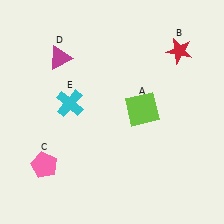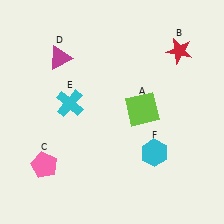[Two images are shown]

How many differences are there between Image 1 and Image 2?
There is 1 difference between the two images.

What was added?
A cyan hexagon (F) was added in Image 2.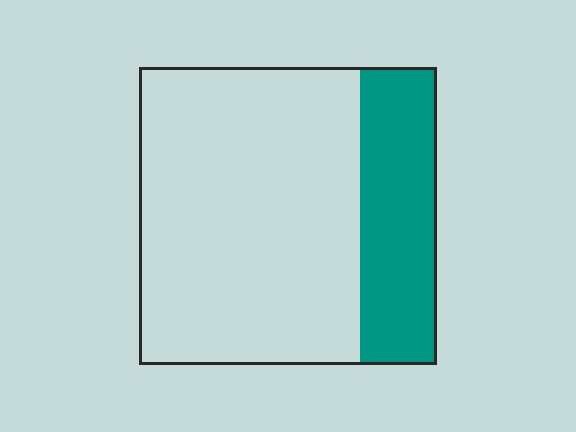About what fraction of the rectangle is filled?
About one quarter (1/4).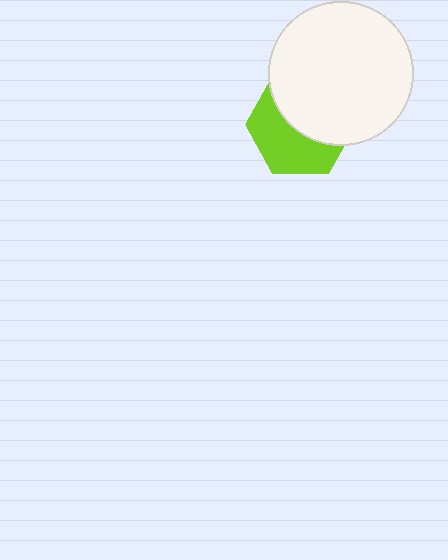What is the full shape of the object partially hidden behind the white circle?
The partially hidden object is a lime hexagon.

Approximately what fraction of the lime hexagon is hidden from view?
Roughly 52% of the lime hexagon is hidden behind the white circle.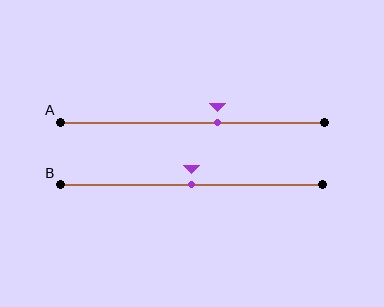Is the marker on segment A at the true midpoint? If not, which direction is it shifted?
No, the marker on segment A is shifted to the right by about 10% of the segment length.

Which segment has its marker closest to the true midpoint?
Segment B has its marker closest to the true midpoint.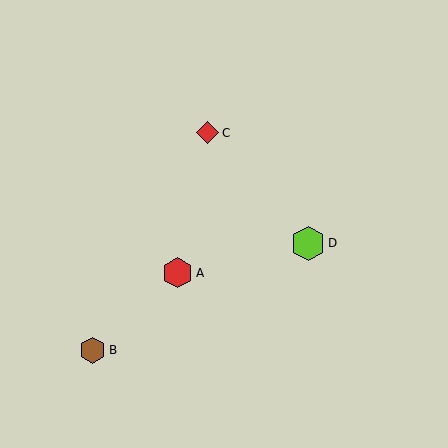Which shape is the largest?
The lime hexagon (labeled D) is the largest.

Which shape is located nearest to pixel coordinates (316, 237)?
The lime hexagon (labeled D) at (308, 243) is nearest to that location.